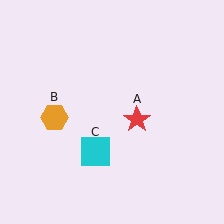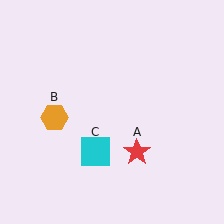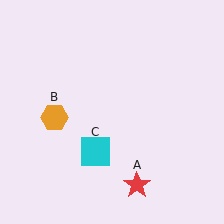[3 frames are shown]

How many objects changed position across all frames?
1 object changed position: red star (object A).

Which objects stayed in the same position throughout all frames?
Orange hexagon (object B) and cyan square (object C) remained stationary.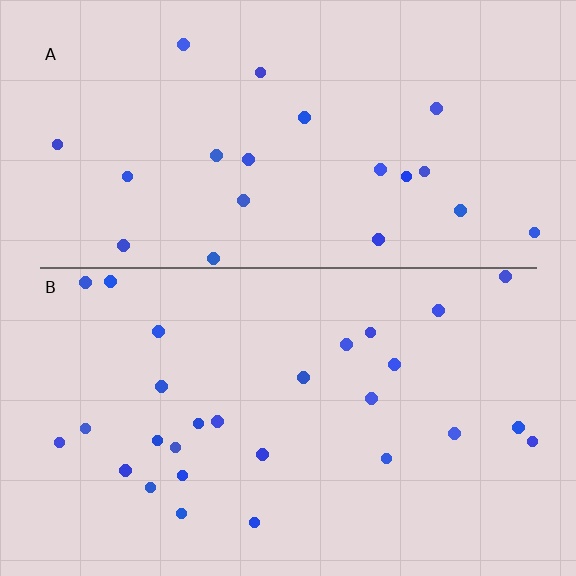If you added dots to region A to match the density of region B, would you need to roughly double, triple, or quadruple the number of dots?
Approximately double.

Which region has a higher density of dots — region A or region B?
B (the bottom).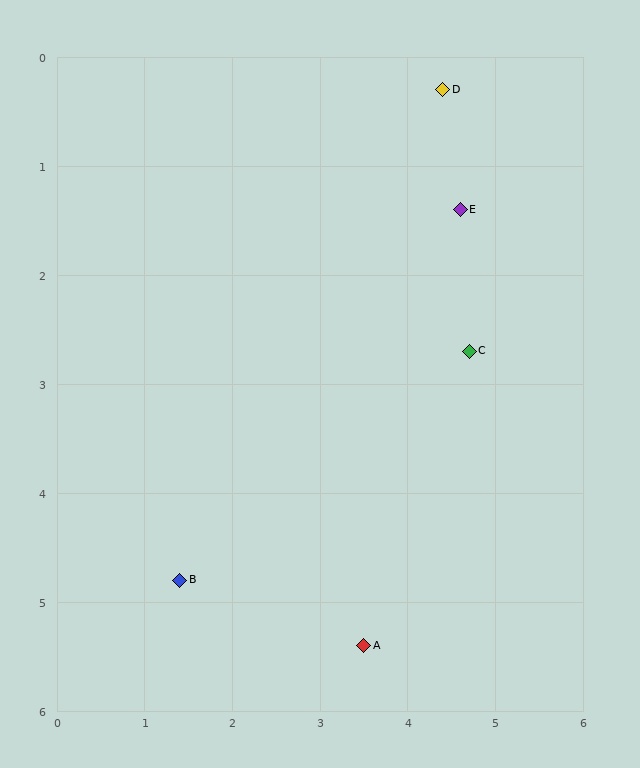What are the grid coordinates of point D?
Point D is at approximately (4.4, 0.3).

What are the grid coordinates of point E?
Point E is at approximately (4.6, 1.4).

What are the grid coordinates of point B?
Point B is at approximately (1.4, 4.8).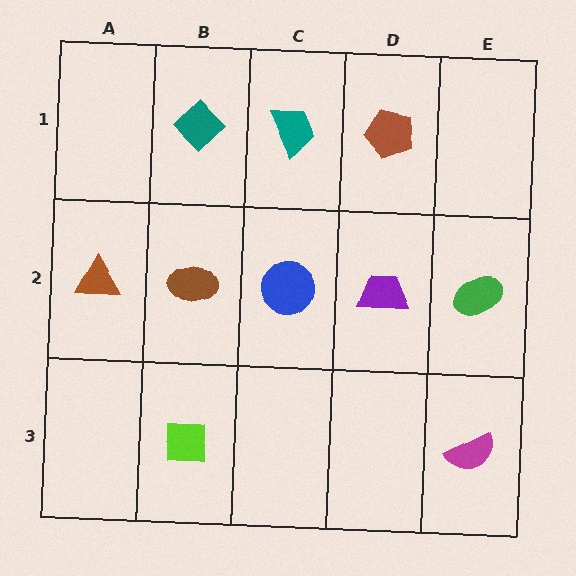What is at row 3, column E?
A magenta semicircle.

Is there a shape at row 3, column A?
No, that cell is empty.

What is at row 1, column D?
A brown pentagon.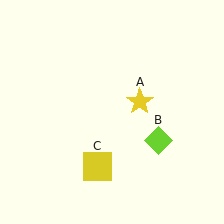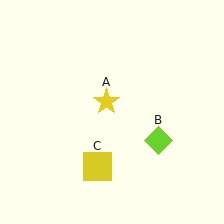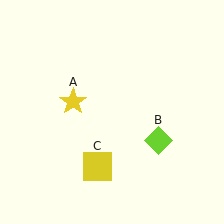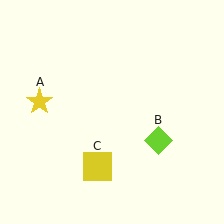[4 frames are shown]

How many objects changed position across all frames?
1 object changed position: yellow star (object A).